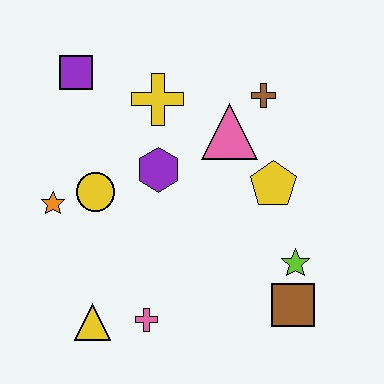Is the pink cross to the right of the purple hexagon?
No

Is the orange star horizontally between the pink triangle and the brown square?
No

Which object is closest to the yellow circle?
The orange star is closest to the yellow circle.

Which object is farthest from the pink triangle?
The yellow triangle is farthest from the pink triangle.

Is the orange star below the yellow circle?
Yes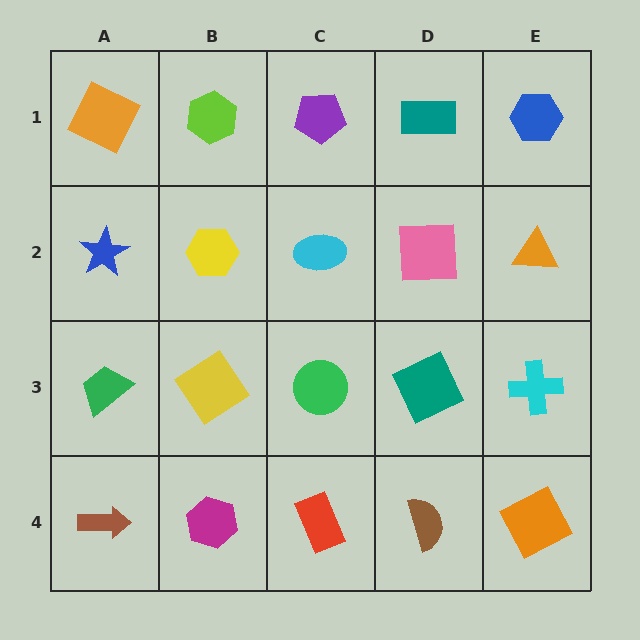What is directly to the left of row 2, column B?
A blue star.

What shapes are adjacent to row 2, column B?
A lime hexagon (row 1, column B), a yellow diamond (row 3, column B), a blue star (row 2, column A), a cyan ellipse (row 2, column C).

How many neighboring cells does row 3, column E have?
3.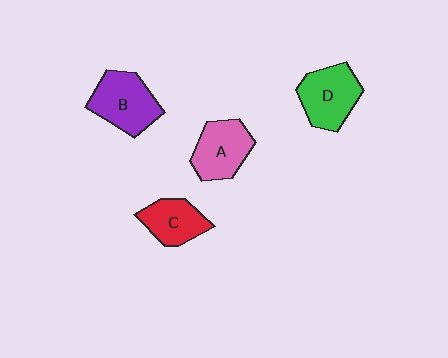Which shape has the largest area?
Shape B (purple).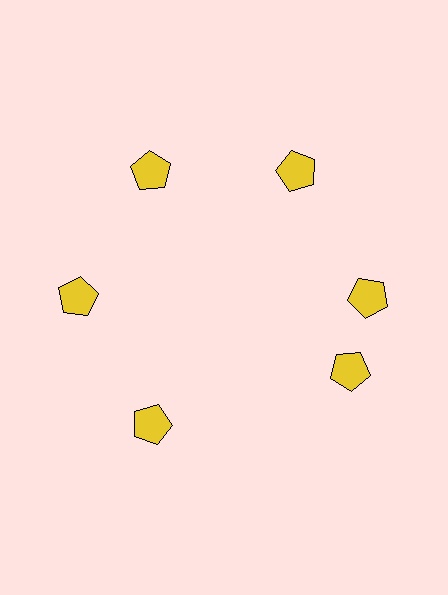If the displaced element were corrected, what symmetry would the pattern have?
It would have 6-fold rotational symmetry — the pattern would map onto itself every 60 degrees.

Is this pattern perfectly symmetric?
No. The 6 yellow pentagons are arranged in a ring, but one element near the 5 o'clock position is rotated out of alignment along the ring, breaking the 6-fold rotational symmetry.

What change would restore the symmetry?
The symmetry would be restored by rotating it back into even spacing with its neighbors so that all 6 pentagons sit at equal angles and equal distance from the center.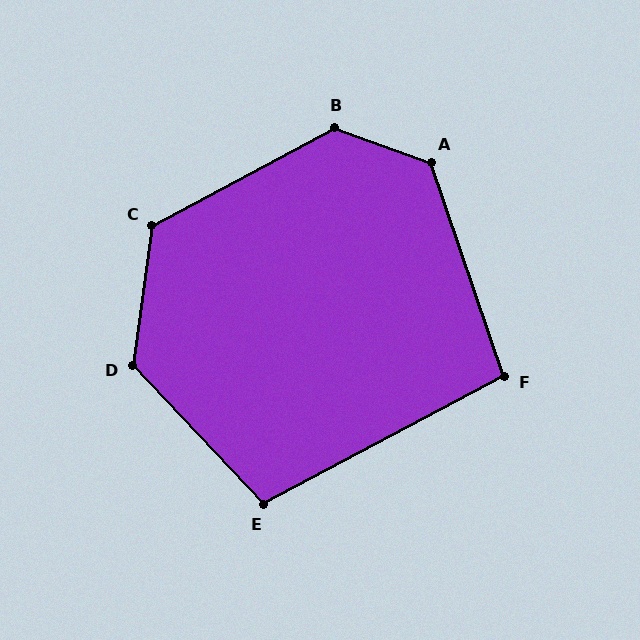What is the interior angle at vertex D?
Approximately 129 degrees (obtuse).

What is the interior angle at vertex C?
Approximately 126 degrees (obtuse).